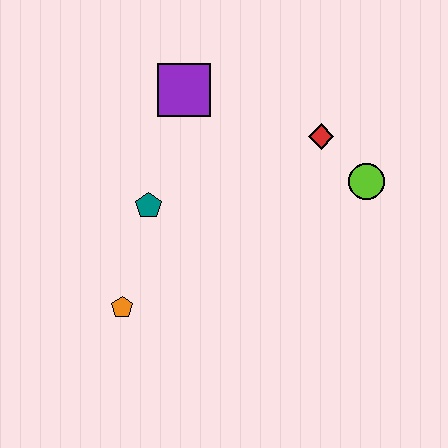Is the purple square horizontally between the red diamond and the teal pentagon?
Yes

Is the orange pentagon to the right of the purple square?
No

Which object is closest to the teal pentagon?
The orange pentagon is closest to the teal pentagon.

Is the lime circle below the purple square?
Yes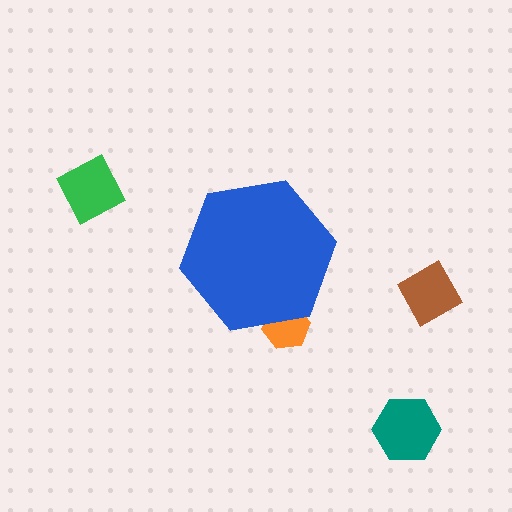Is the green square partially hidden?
No, the green square is fully visible.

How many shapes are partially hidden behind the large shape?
1 shape is partially hidden.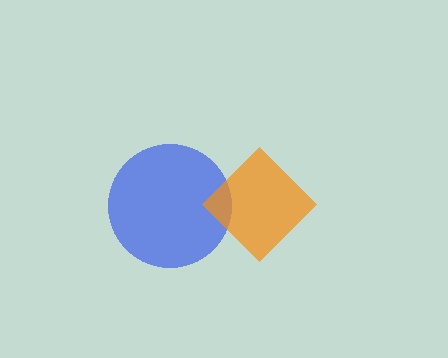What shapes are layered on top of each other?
The layered shapes are: a blue circle, an orange diamond.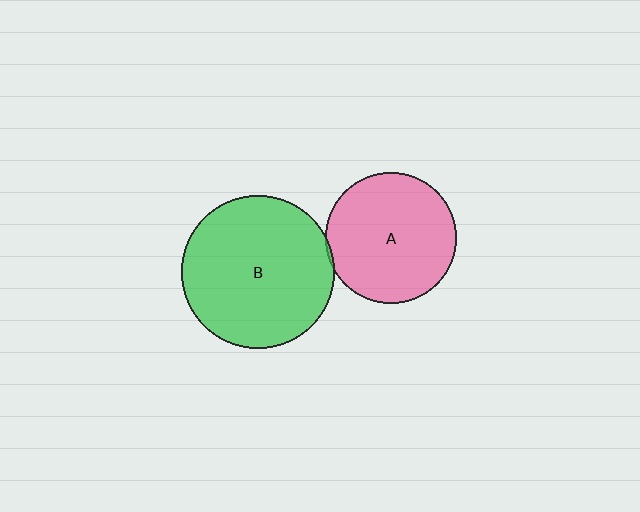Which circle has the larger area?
Circle B (green).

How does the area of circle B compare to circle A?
Approximately 1.4 times.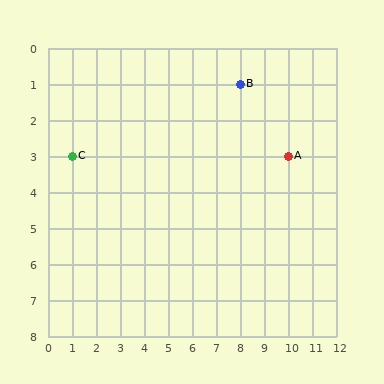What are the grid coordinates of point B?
Point B is at grid coordinates (8, 1).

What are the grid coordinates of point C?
Point C is at grid coordinates (1, 3).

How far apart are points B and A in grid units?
Points B and A are 2 columns and 2 rows apart (about 2.8 grid units diagonally).